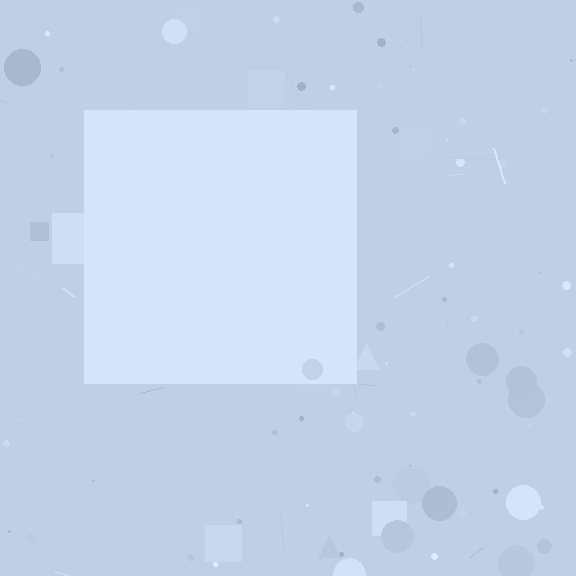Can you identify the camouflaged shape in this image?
The camouflaged shape is a square.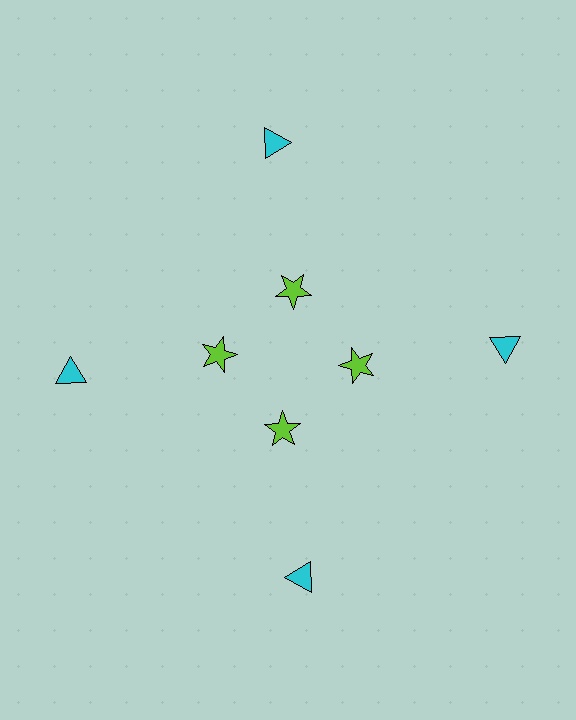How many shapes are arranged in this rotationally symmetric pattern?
There are 8 shapes, arranged in 4 groups of 2.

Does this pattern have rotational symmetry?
Yes, this pattern has 4-fold rotational symmetry. It looks the same after rotating 90 degrees around the center.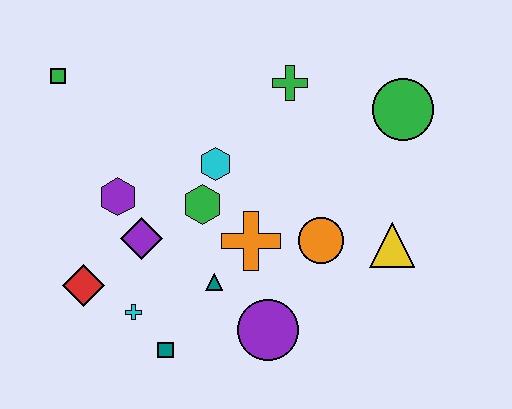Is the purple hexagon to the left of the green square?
No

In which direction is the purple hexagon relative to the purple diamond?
The purple hexagon is above the purple diamond.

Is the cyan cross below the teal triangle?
Yes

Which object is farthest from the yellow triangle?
The green square is farthest from the yellow triangle.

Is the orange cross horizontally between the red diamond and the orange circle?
Yes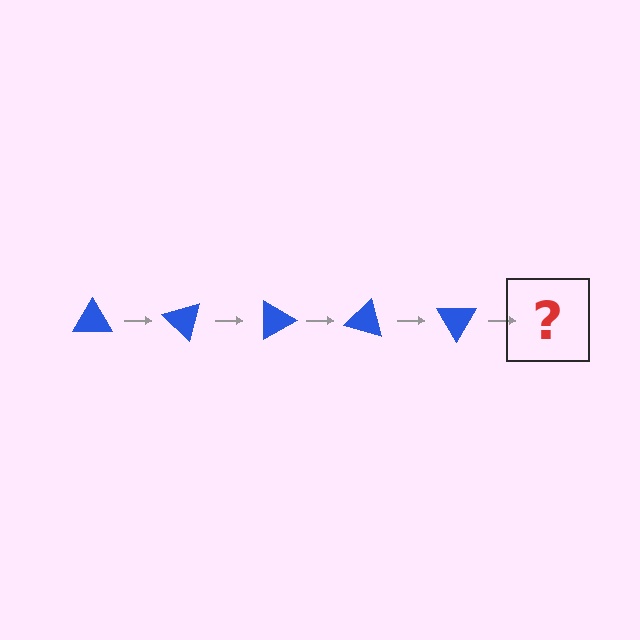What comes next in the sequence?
The next element should be a blue triangle rotated 225 degrees.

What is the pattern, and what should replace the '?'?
The pattern is that the triangle rotates 45 degrees each step. The '?' should be a blue triangle rotated 225 degrees.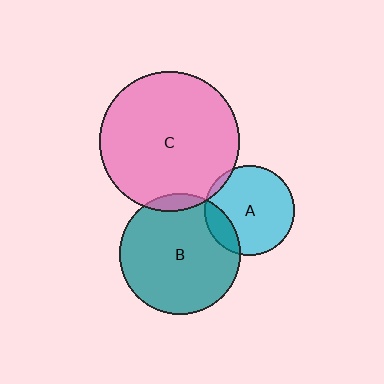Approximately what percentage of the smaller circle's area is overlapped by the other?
Approximately 5%.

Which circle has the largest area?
Circle C (pink).